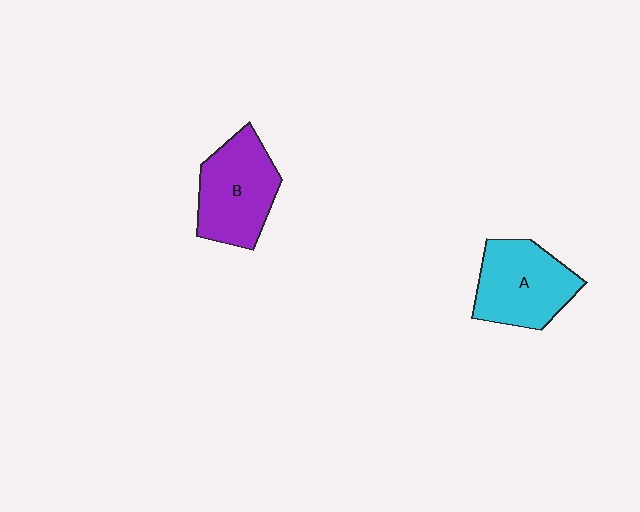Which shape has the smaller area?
Shape A (cyan).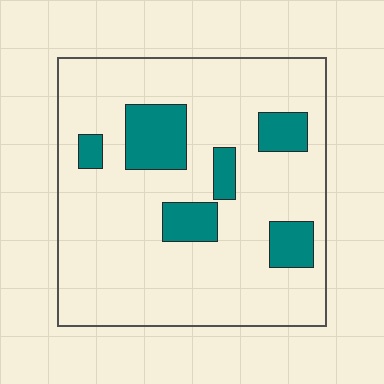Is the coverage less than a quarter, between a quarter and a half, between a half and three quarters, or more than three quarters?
Less than a quarter.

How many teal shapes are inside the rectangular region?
6.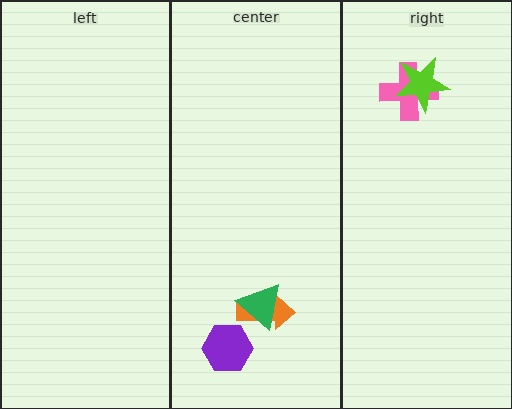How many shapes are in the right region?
2.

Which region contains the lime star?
The right region.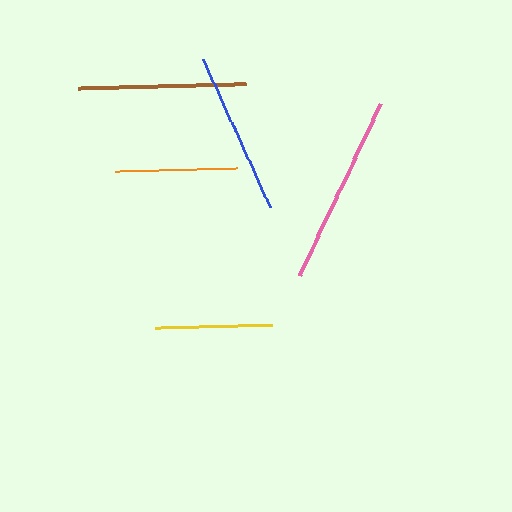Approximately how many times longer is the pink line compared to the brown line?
The pink line is approximately 1.1 times the length of the brown line.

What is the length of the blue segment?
The blue segment is approximately 162 pixels long.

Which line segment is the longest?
The pink line is the longest at approximately 191 pixels.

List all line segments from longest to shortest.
From longest to shortest: pink, brown, blue, orange, yellow.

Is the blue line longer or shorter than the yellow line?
The blue line is longer than the yellow line.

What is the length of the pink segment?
The pink segment is approximately 191 pixels long.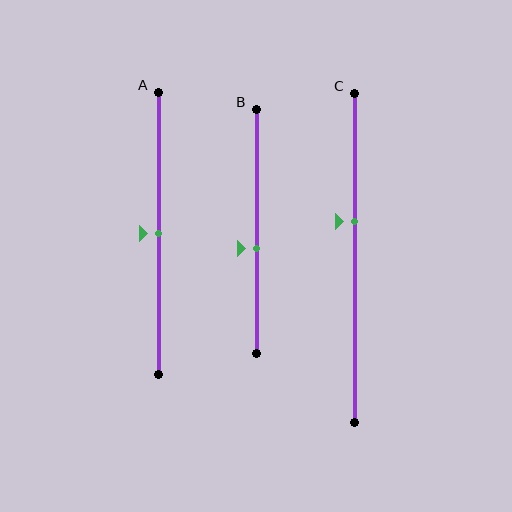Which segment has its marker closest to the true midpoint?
Segment A has its marker closest to the true midpoint.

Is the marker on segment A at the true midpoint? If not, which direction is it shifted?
Yes, the marker on segment A is at the true midpoint.